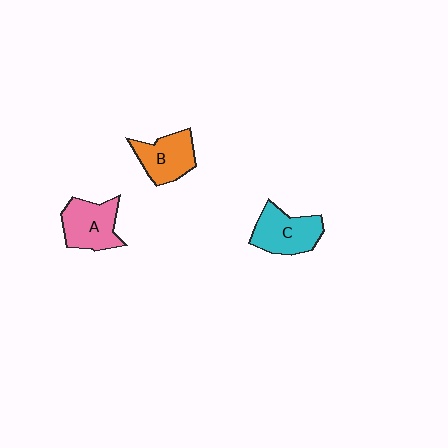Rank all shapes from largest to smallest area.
From largest to smallest: C (cyan), A (pink), B (orange).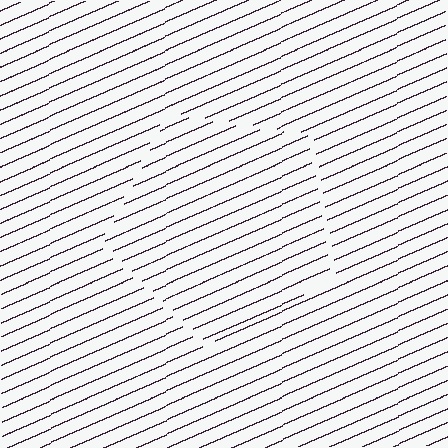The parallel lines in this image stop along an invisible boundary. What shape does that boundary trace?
An illusory pentagon. The interior of the shape contains the same grating, shifted by half a period — the contour is defined by the phase discontinuity where line-ends from the inner and outer gratings abut.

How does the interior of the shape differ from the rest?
The interior of the shape contains the same grating, shifted by half a period — the contour is defined by the phase discontinuity where line-ends from the inner and outer gratings abut.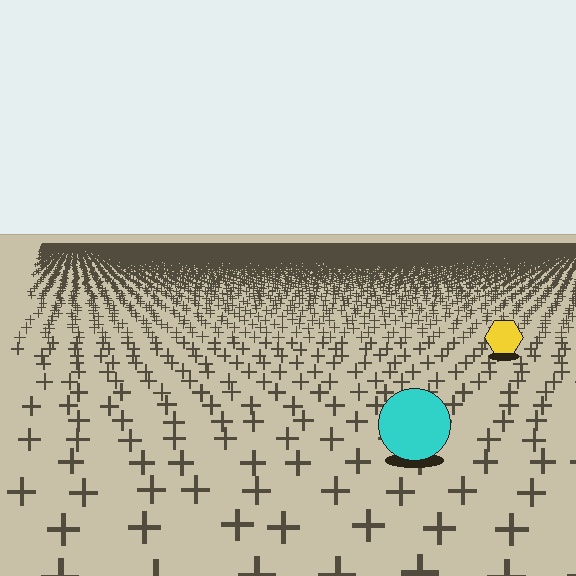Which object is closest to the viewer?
The cyan circle is closest. The texture marks near it are larger and more spread out.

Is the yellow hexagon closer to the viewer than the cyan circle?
No. The cyan circle is closer — you can tell from the texture gradient: the ground texture is coarser near it.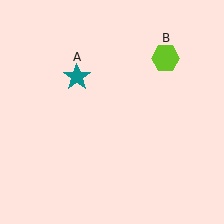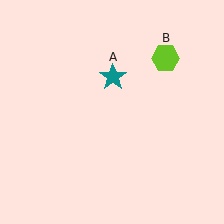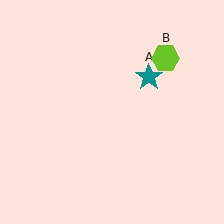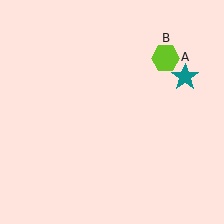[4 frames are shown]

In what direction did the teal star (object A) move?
The teal star (object A) moved right.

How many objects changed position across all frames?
1 object changed position: teal star (object A).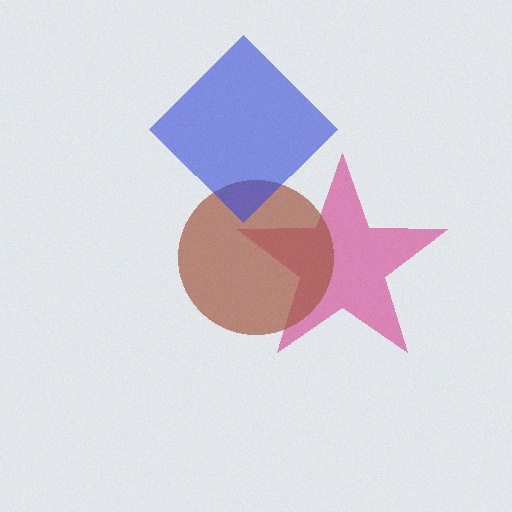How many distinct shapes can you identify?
There are 3 distinct shapes: a magenta star, a brown circle, a blue diamond.